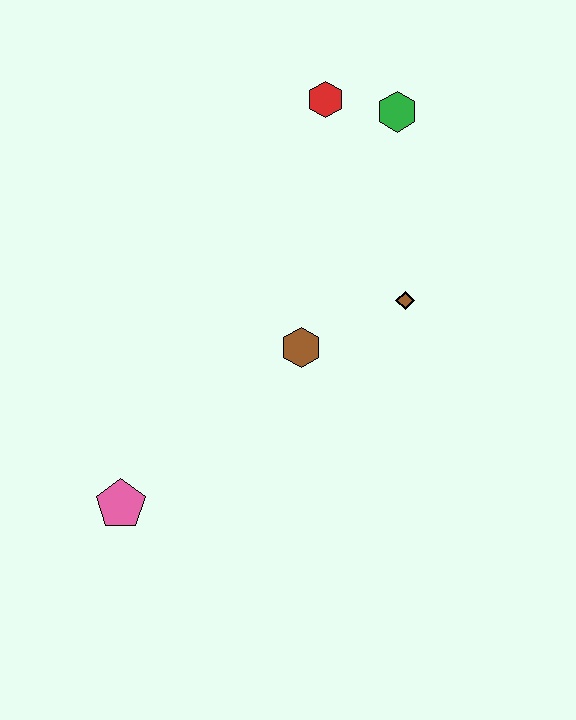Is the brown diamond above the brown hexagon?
Yes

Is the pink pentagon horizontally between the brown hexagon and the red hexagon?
No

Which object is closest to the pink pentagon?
The brown hexagon is closest to the pink pentagon.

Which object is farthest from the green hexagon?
The pink pentagon is farthest from the green hexagon.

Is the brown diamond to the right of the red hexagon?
Yes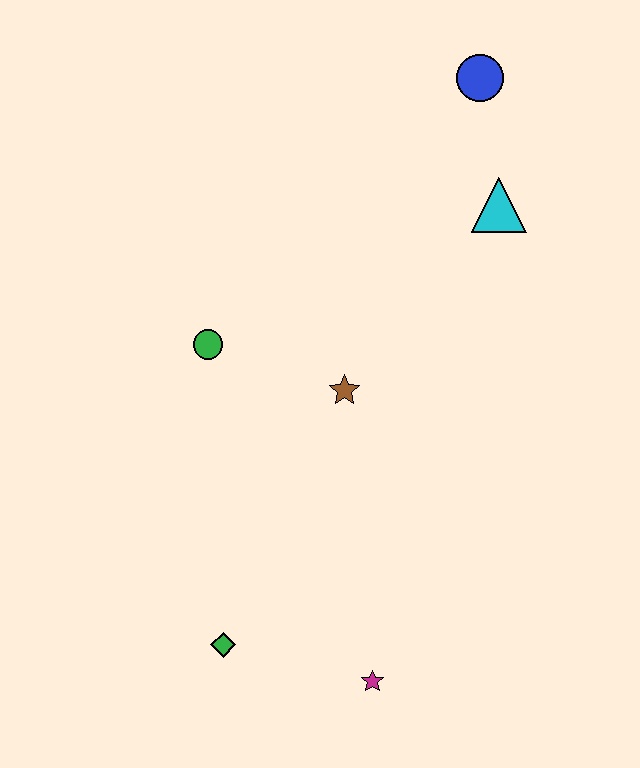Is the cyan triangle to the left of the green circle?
No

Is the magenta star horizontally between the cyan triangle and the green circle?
Yes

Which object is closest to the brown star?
The green circle is closest to the brown star.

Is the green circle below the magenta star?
No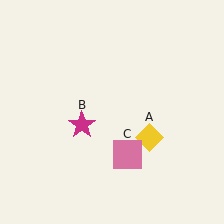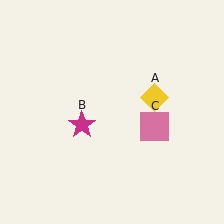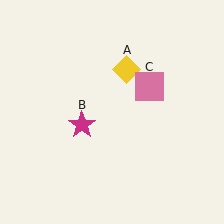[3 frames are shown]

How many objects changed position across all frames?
2 objects changed position: yellow diamond (object A), pink square (object C).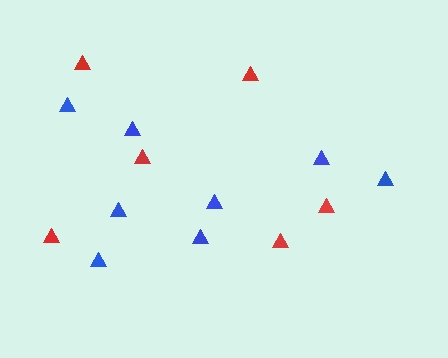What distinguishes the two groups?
There are 2 groups: one group of blue triangles (8) and one group of red triangles (6).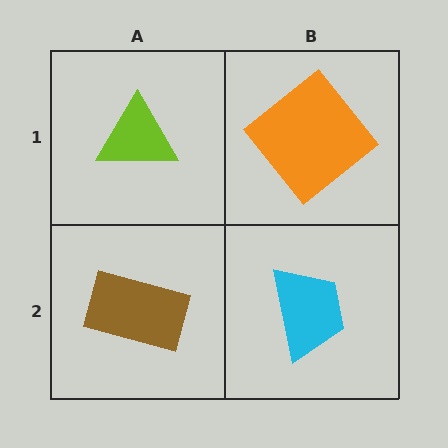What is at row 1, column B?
An orange diamond.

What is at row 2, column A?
A brown rectangle.